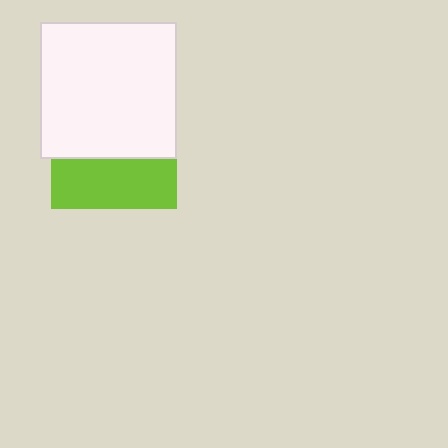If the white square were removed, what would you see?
You would see the complete lime square.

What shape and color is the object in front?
The object in front is a white square.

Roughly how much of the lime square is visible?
A small part of it is visible (roughly 39%).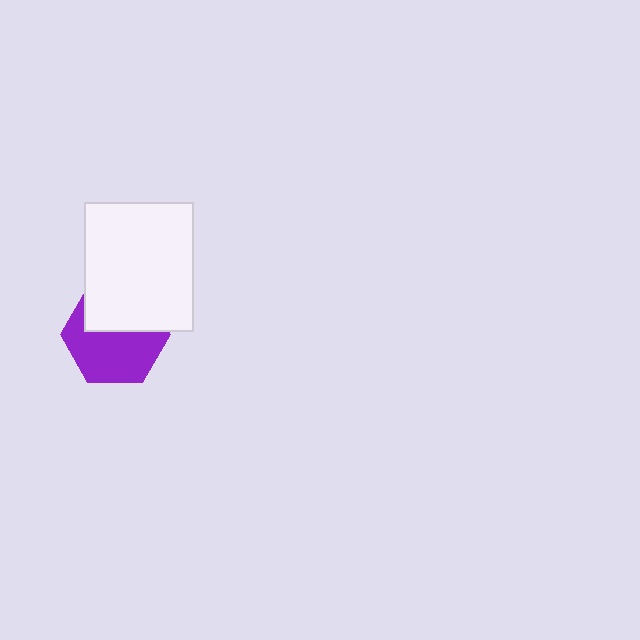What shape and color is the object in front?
The object in front is a white rectangle.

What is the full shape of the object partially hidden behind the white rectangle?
The partially hidden object is a purple hexagon.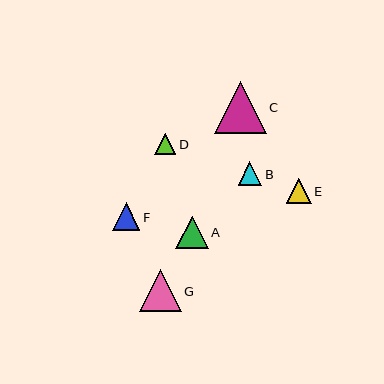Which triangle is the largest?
Triangle C is the largest with a size of approximately 52 pixels.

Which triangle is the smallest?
Triangle D is the smallest with a size of approximately 21 pixels.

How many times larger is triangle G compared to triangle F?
Triangle G is approximately 1.5 times the size of triangle F.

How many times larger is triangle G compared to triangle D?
Triangle G is approximately 2.0 times the size of triangle D.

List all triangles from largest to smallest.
From largest to smallest: C, G, A, F, E, B, D.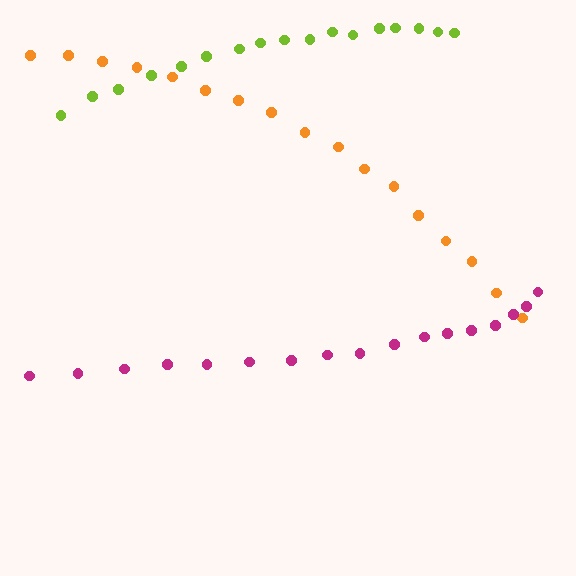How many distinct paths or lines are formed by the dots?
There are 3 distinct paths.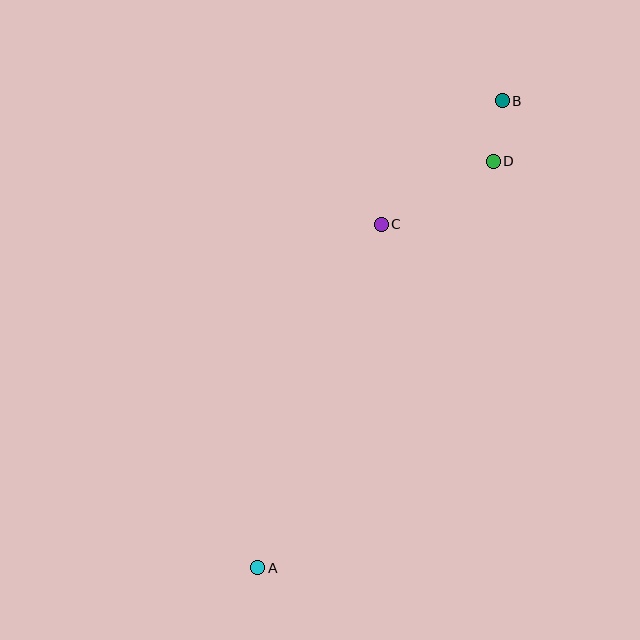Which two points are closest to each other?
Points B and D are closest to each other.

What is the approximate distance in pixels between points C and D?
The distance between C and D is approximately 129 pixels.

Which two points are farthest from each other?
Points A and B are farthest from each other.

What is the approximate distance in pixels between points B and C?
The distance between B and C is approximately 173 pixels.